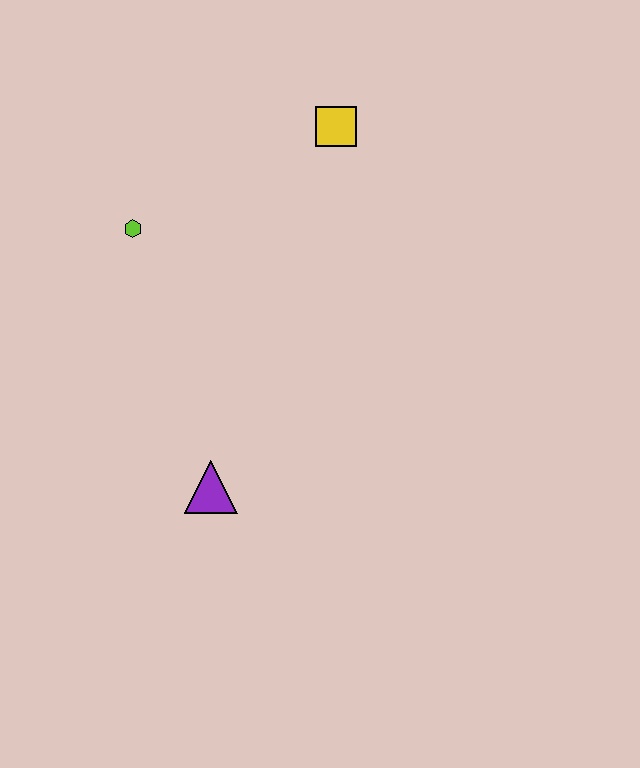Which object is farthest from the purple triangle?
The yellow square is farthest from the purple triangle.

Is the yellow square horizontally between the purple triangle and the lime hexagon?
No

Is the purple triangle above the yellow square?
No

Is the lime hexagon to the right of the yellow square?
No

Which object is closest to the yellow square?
The lime hexagon is closest to the yellow square.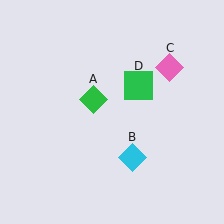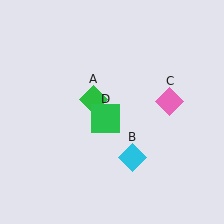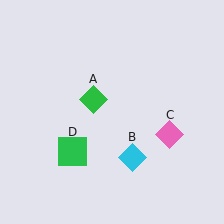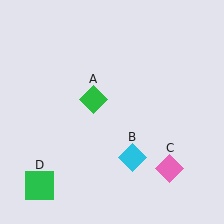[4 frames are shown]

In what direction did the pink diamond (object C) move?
The pink diamond (object C) moved down.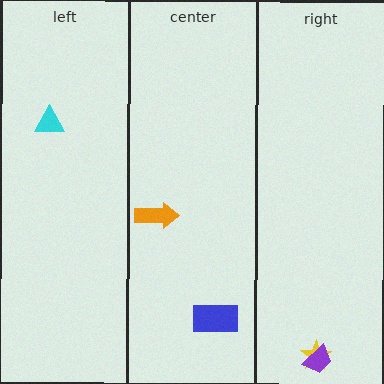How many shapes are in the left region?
1.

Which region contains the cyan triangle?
The left region.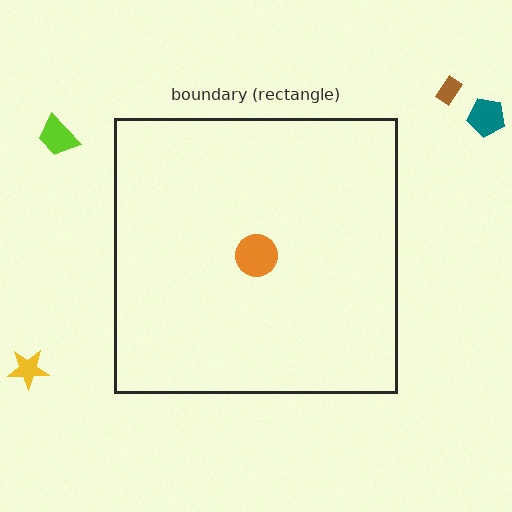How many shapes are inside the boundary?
1 inside, 4 outside.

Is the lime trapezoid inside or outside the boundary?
Outside.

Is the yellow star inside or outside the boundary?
Outside.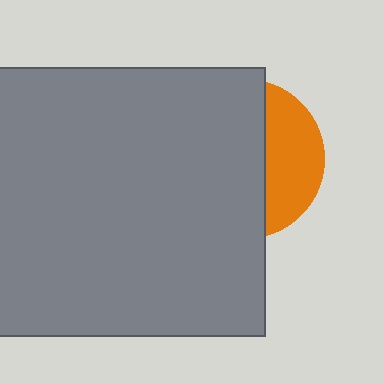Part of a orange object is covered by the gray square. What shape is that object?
It is a circle.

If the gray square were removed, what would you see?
You would see the complete orange circle.